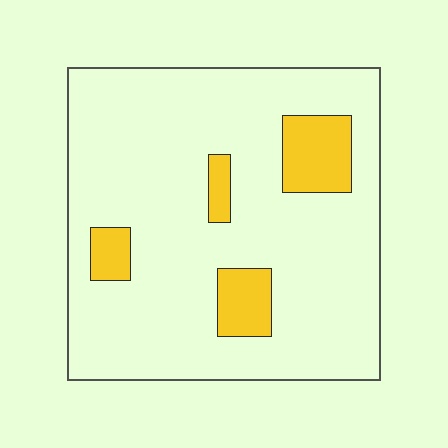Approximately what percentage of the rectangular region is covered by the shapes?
Approximately 15%.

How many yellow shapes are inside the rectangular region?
4.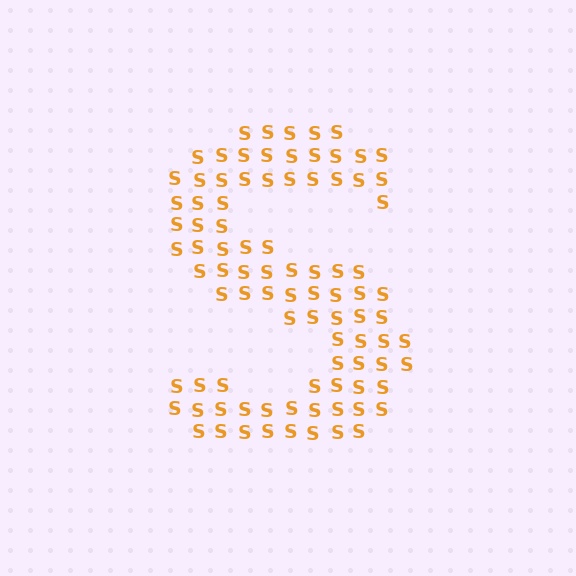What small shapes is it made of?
It is made of small letter S's.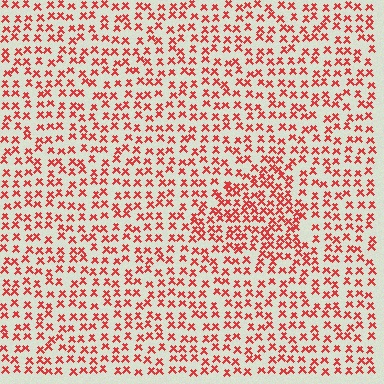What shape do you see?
I see a triangle.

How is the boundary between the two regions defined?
The boundary is defined by a change in element density (approximately 1.6x ratio). All elements are the same color, size, and shape.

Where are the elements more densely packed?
The elements are more densely packed inside the triangle boundary.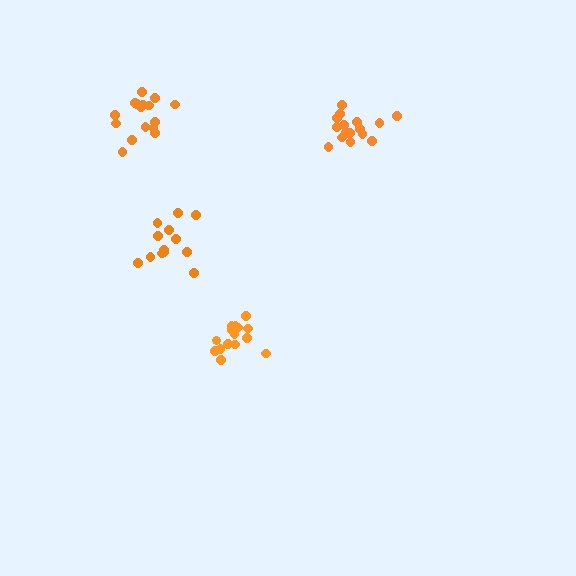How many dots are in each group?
Group 1: 15 dots, Group 2: 16 dots, Group 3: 16 dots, Group 4: 13 dots (60 total).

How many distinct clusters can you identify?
There are 4 distinct clusters.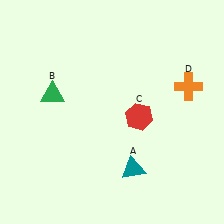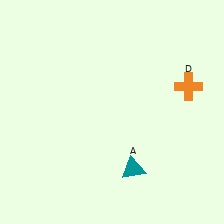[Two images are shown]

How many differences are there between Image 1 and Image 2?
There are 2 differences between the two images.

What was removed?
The red hexagon (C), the green triangle (B) were removed in Image 2.